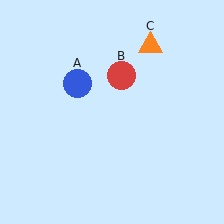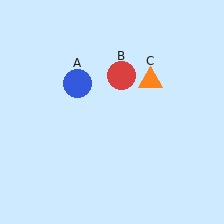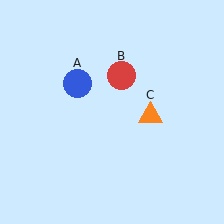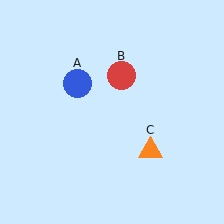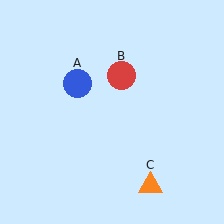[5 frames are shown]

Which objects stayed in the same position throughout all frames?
Blue circle (object A) and red circle (object B) remained stationary.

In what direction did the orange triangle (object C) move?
The orange triangle (object C) moved down.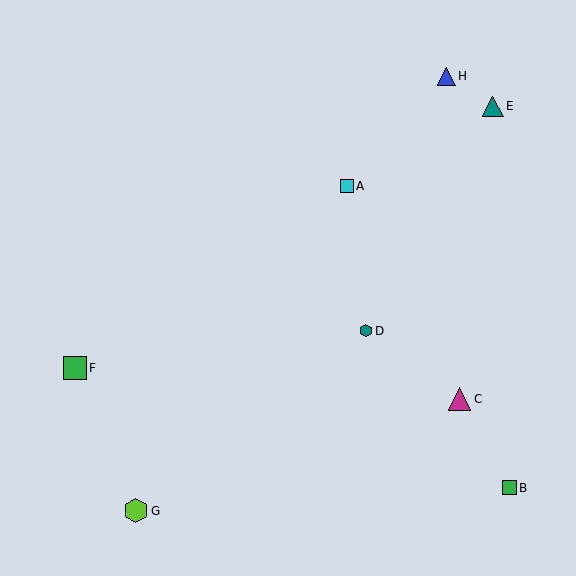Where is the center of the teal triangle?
The center of the teal triangle is at (493, 107).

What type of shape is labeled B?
Shape B is a green square.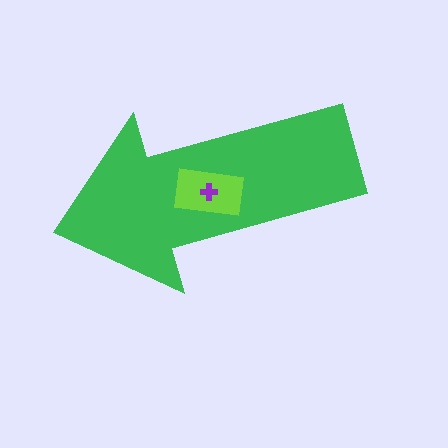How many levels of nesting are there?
3.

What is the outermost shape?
The green arrow.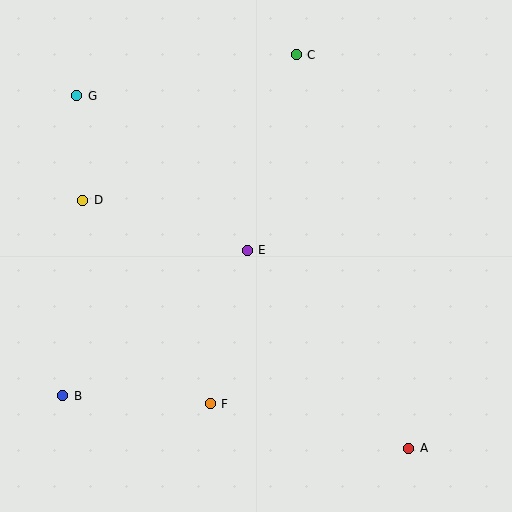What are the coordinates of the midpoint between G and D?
The midpoint between G and D is at (80, 148).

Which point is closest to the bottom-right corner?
Point A is closest to the bottom-right corner.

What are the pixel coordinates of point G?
Point G is at (77, 96).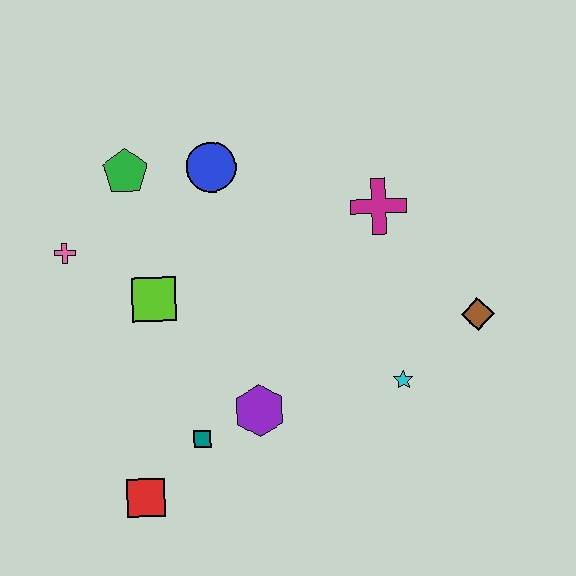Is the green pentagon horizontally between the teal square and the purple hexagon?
No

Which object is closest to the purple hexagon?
The teal square is closest to the purple hexagon.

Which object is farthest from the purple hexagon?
The green pentagon is farthest from the purple hexagon.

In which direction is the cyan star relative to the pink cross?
The cyan star is to the right of the pink cross.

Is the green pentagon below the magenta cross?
No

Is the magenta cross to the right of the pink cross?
Yes